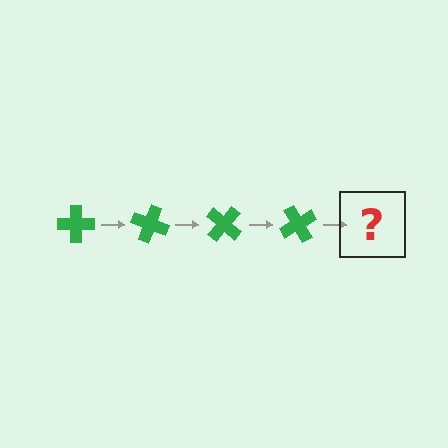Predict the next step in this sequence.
The next step is a green cross rotated 80 degrees.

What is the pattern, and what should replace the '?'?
The pattern is that the cross rotates 20 degrees each step. The '?' should be a green cross rotated 80 degrees.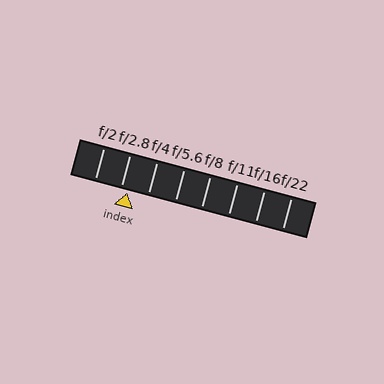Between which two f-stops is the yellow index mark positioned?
The index mark is between f/2.8 and f/4.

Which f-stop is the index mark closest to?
The index mark is closest to f/2.8.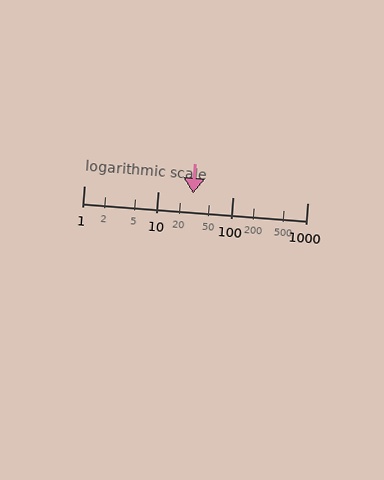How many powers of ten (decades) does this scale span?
The scale spans 3 decades, from 1 to 1000.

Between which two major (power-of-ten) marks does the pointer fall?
The pointer is between 10 and 100.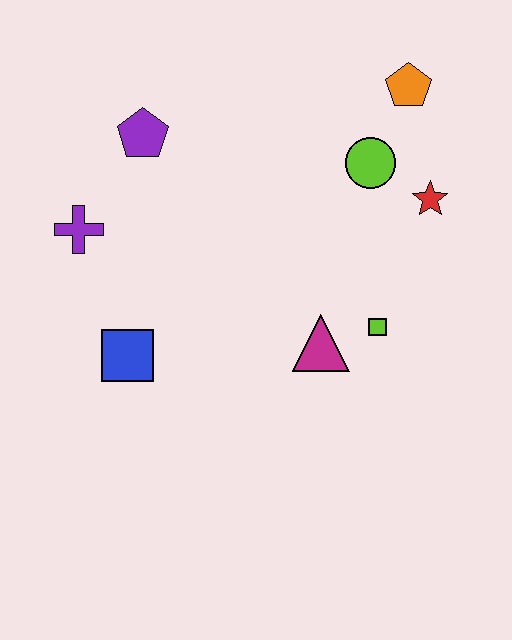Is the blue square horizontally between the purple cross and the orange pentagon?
Yes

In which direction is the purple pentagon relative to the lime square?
The purple pentagon is to the left of the lime square.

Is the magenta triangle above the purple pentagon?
No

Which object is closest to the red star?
The lime circle is closest to the red star.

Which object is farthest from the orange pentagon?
The blue square is farthest from the orange pentagon.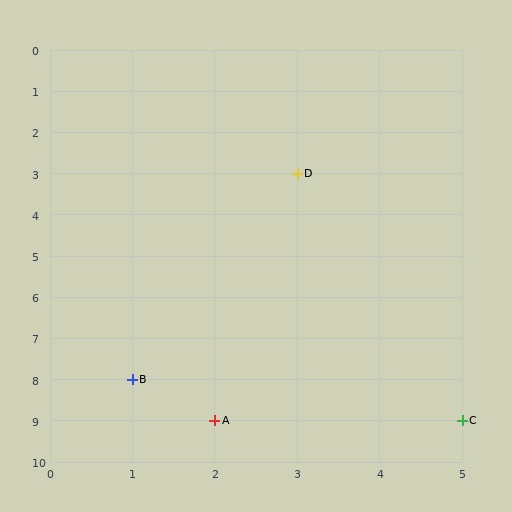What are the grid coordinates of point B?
Point B is at grid coordinates (1, 8).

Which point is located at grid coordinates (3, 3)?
Point D is at (3, 3).